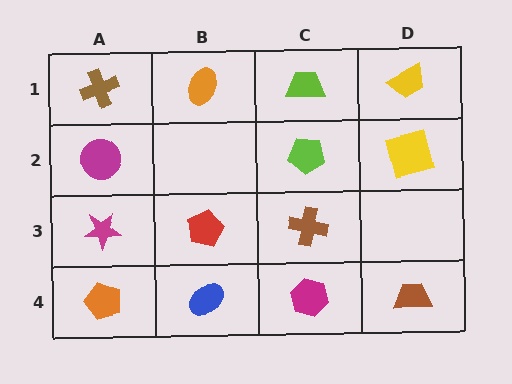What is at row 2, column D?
A yellow square.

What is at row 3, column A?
A magenta star.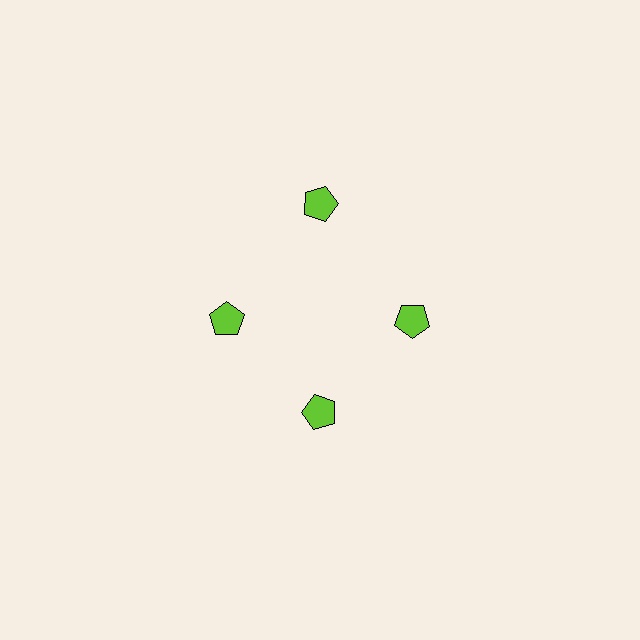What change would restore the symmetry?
The symmetry would be restored by moving it inward, back onto the ring so that all 4 pentagons sit at equal angles and equal distance from the center.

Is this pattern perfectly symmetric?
No. The 4 lime pentagons are arranged in a ring, but one element near the 12 o'clock position is pushed outward from the center, breaking the 4-fold rotational symmetry.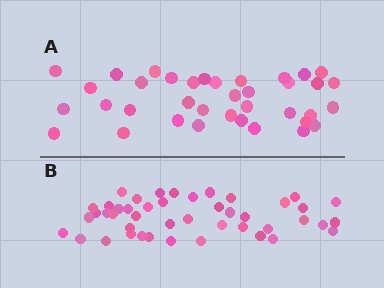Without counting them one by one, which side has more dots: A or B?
Region B (the bottom region) has more dots.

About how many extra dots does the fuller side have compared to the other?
Region B has roughly 8 or so more dots than region A.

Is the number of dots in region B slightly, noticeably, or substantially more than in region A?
Region B has only slightly more — the two regions are fairly close. The ratio is roughly 1.2 to 1.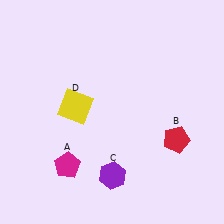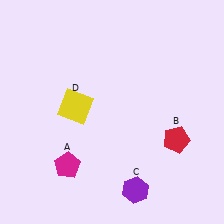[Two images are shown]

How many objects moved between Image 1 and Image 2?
1 object moved between the two images.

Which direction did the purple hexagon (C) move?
The purple hexagon (C) moved right.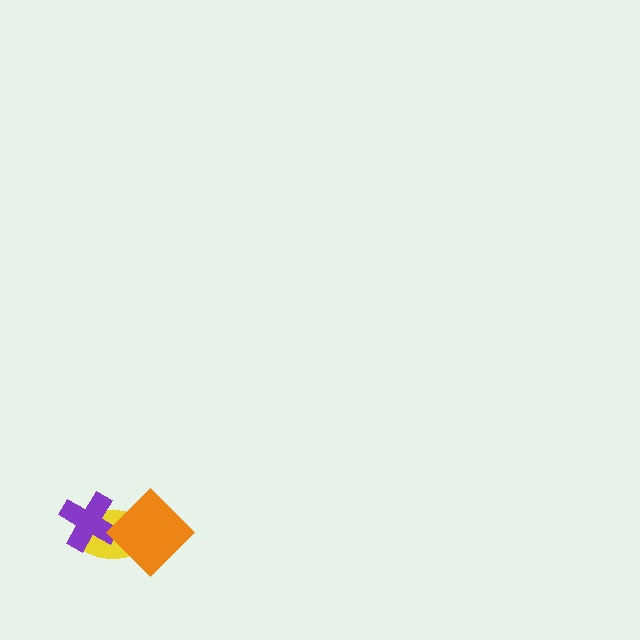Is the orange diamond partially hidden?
No, no other shape covers it.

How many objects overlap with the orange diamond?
2 objects overlap with the orange diamond.